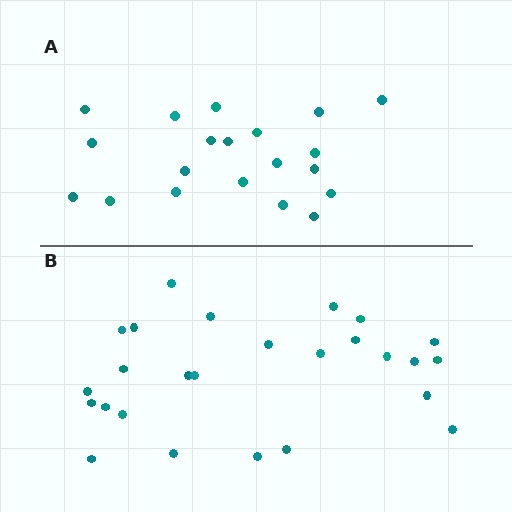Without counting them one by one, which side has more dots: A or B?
Region B (the bottom region) has more dots.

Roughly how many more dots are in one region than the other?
Region B has about 6 more dots than region A.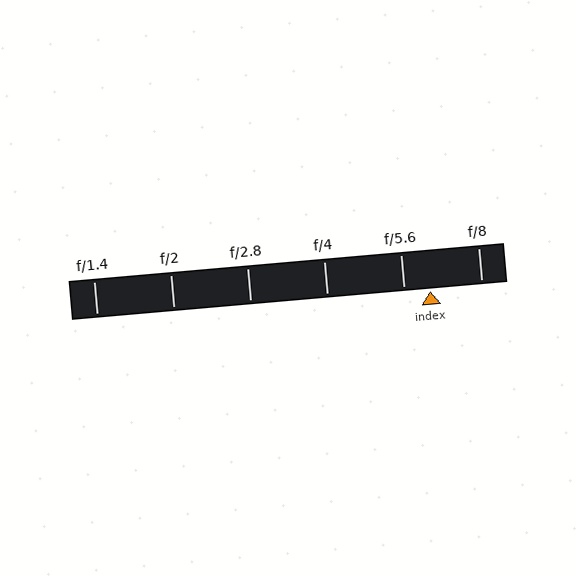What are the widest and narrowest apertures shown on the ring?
The widest aperture shown is f/1.4 and the narrowest is f/8.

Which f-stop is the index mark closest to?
The index mark is closest to f/5.6.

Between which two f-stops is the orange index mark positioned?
The index mark is between f/5.6 and f/8.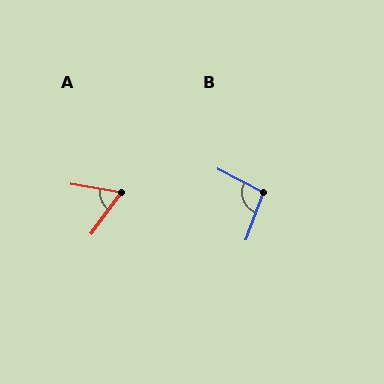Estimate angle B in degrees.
Approximately 97 degrees.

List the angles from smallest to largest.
A (63°), B (97°).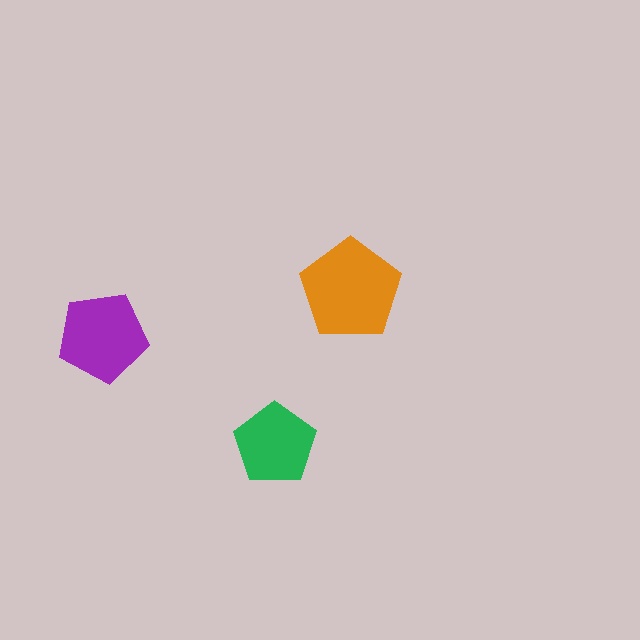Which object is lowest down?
The green pentagon is bottommost.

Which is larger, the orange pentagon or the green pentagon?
The orange one.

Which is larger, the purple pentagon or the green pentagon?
The purple one.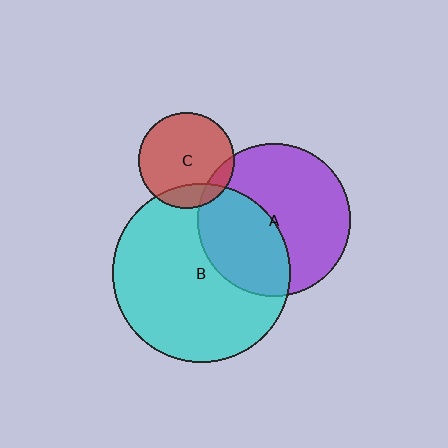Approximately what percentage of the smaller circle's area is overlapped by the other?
Approximately 10%.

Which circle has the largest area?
Circle B (cyan).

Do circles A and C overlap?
Yes.